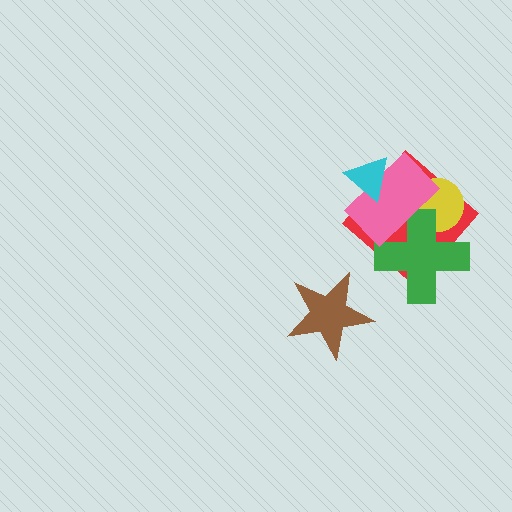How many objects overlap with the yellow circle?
3 objects overlap with the yellow circle.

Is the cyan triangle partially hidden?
No, no other shape covers it.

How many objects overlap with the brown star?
0 objects overlap with the brown star.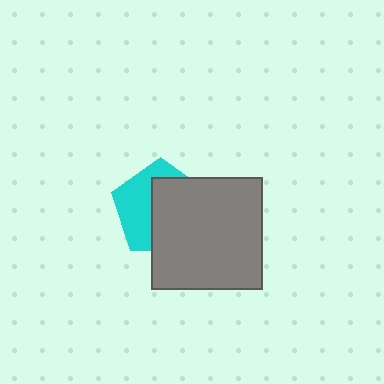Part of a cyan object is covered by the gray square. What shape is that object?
It is a pentagon.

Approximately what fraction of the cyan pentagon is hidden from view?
Roughly 56% of the cyan pentagon is hidden behind the gray square.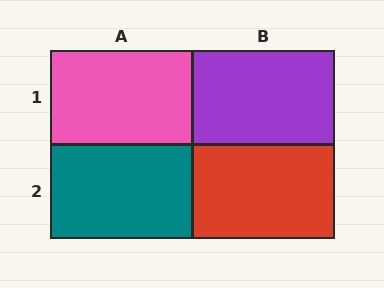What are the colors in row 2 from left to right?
Teal, red.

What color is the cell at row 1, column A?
Pink.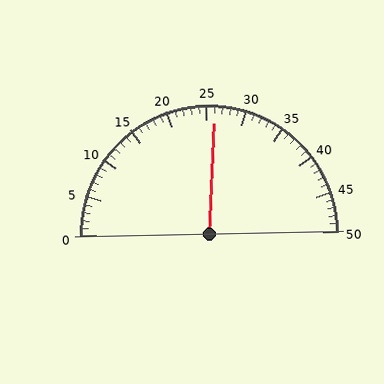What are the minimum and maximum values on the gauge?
The gauge ranges from 0 to 50.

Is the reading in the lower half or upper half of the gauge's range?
The reading is in the upper half of the range (0 to 50).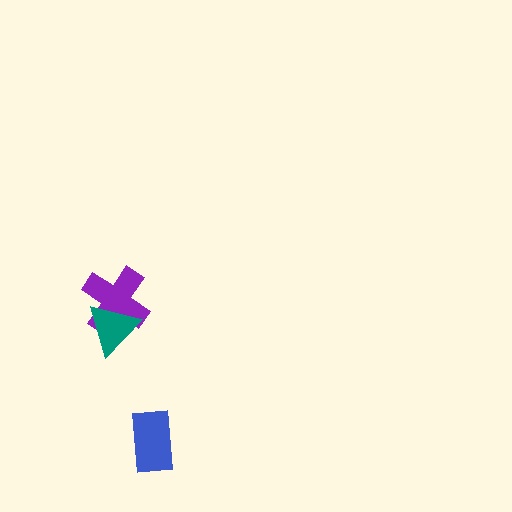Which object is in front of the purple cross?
The teal triangle is in front of the purple cross.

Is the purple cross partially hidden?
Yes, it is partially covered by another shape.